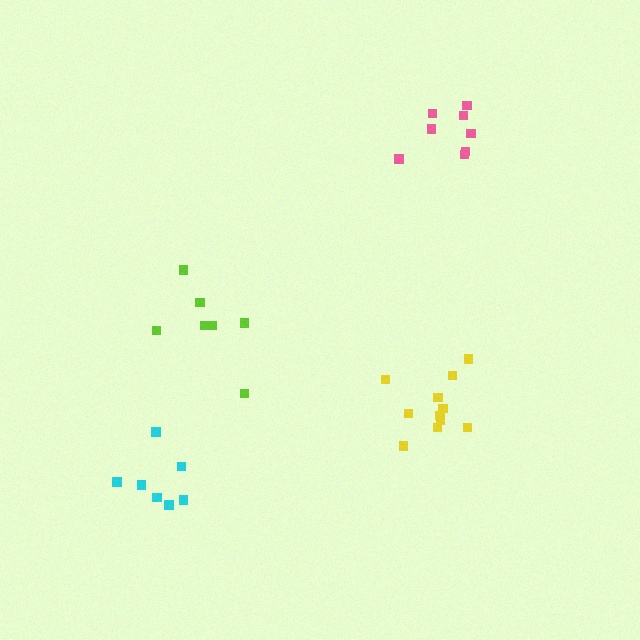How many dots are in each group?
Group 1: 11 dots, Group 2: 9 dots, Group 3: 7 dots, Group 4: 7 dots (34 total).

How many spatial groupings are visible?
There are 4 spatial groupings.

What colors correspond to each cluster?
The clusters are colored: yellow, pink, cyan, lime.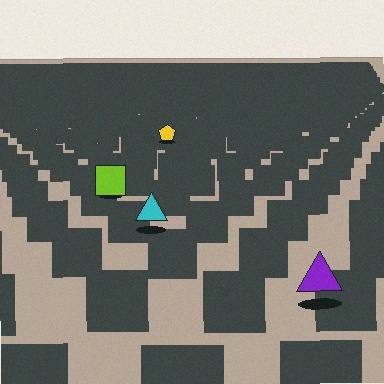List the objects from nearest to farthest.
From nearest to farthest: the purple triangle, the cyan triangle, the lime square, the yellow pentagon.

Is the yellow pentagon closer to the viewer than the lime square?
No. The lime square is closer — you can tell from the texture gradient: the ground texture is coarser near it.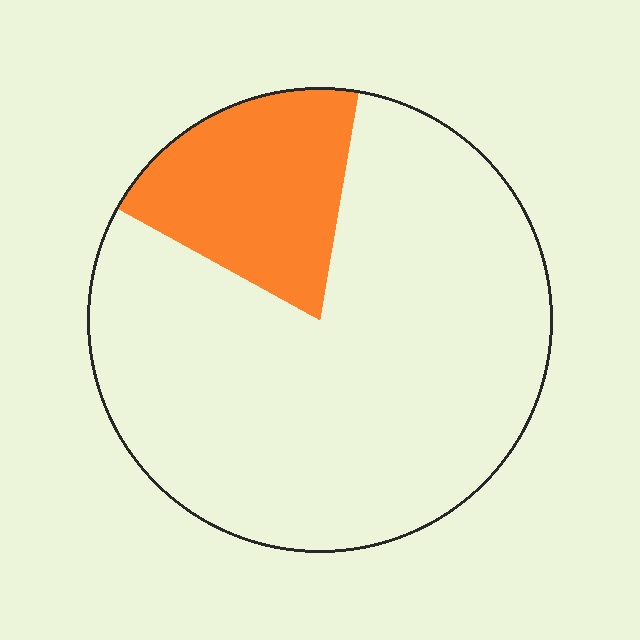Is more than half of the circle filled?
No.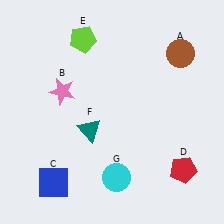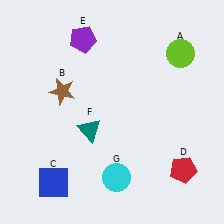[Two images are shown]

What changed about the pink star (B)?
In Image 1, B is pink. In Image 2, it changed to brown.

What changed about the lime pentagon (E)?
In Image 1, E is lime. In Image 2, it changed to purple.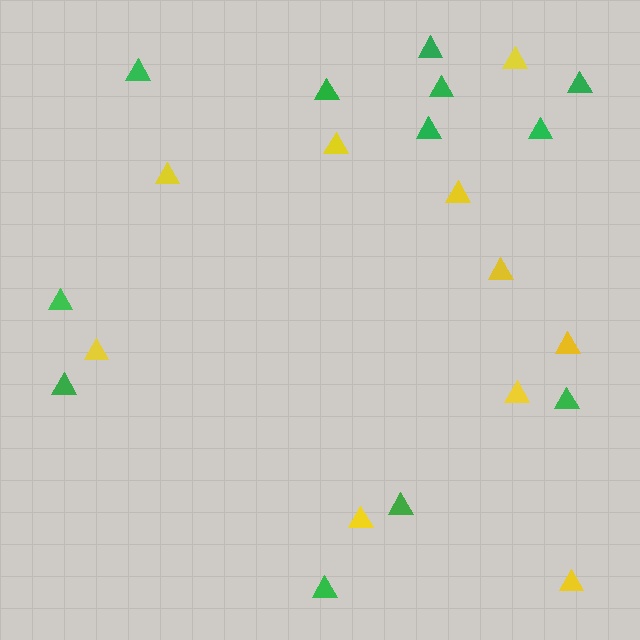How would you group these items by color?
There are 2 groups: one group of yellow triangles (10) and one group of green triangles (12).